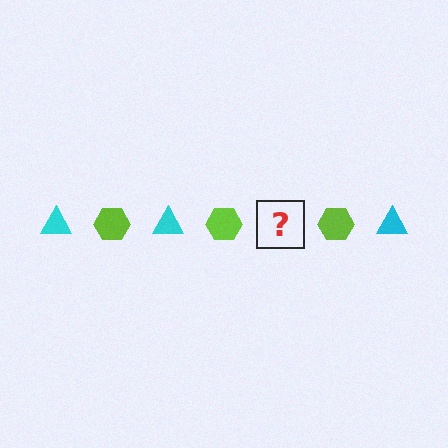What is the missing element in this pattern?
The missing element is a cyan triangle.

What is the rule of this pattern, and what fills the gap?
The rule is that the pattern alternates between cyan triangle and lime hexagon. The gap should be filled with a cyan triangle.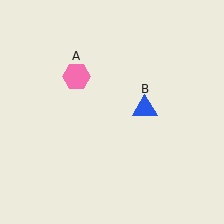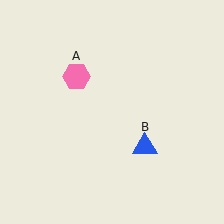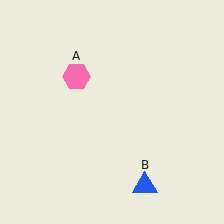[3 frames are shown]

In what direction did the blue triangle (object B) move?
The blue triangle (object B) moved down.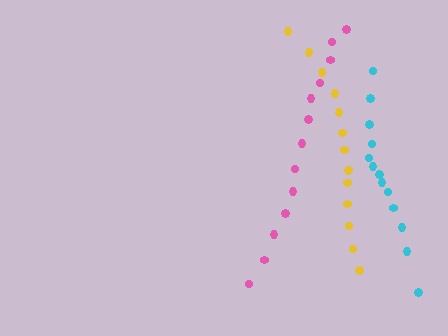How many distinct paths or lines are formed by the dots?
There are 3 distinct paths.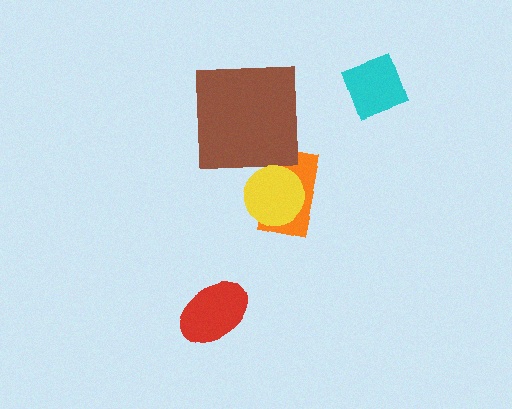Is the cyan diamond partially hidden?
No, no other shape covers it.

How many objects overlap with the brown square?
0 objects overlap with the brown square.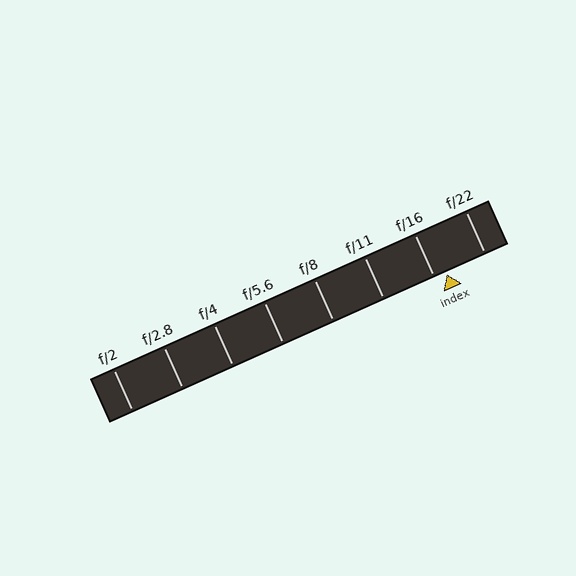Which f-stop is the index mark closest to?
The index mark is closest to f/16.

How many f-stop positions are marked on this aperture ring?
There are 8 f-stop positions marked.